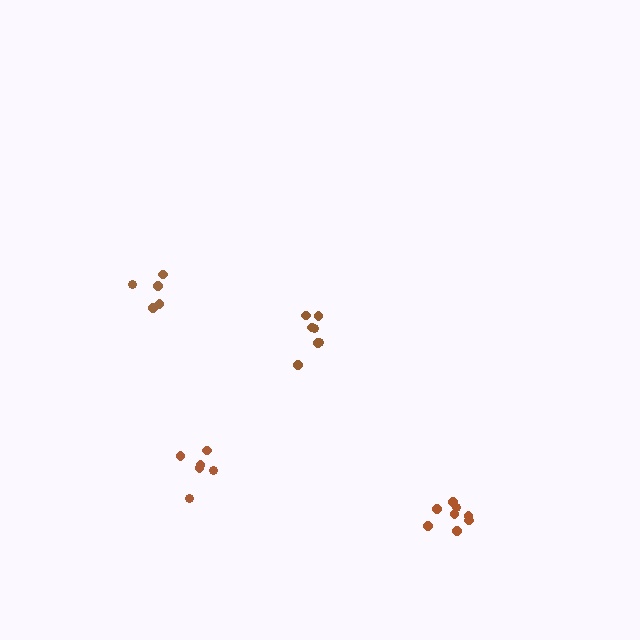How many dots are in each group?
Group 1: 7 dots, Group 2: 8 dots, Group 3: 6 dots, Group 4: 5 dots (26 total).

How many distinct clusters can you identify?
There are 4 distinct clusters.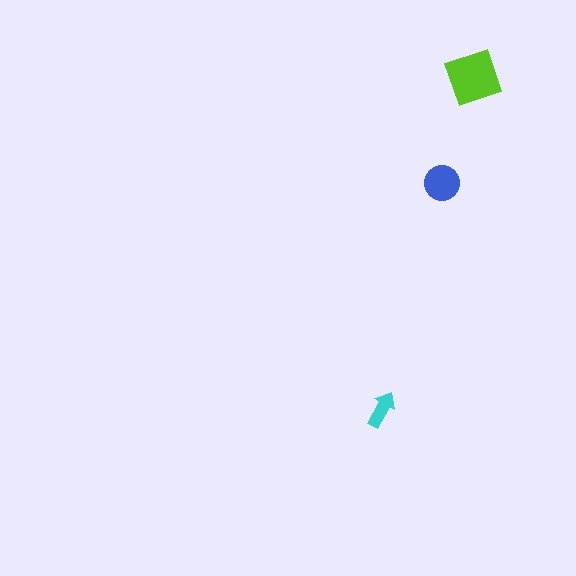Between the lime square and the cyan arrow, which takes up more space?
The lime square.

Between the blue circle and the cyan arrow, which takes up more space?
The blue circle.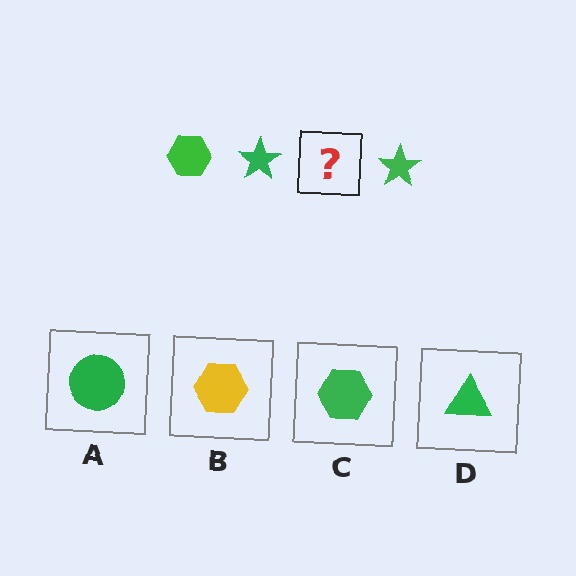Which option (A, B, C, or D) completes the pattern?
C.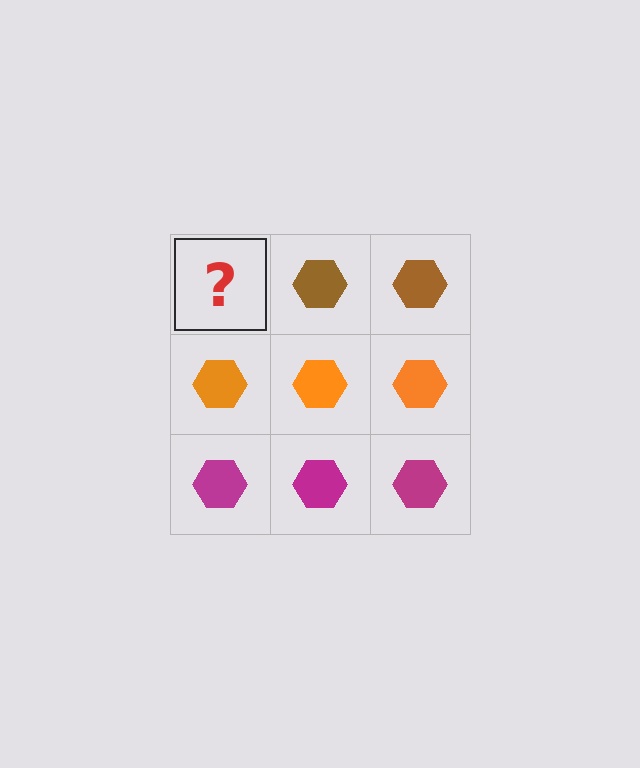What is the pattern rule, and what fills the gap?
The rule is that each row has a consistent color. The gap should be filled with a brown hexagon.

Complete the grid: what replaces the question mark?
The question mark should be replaced with a brown hexagon.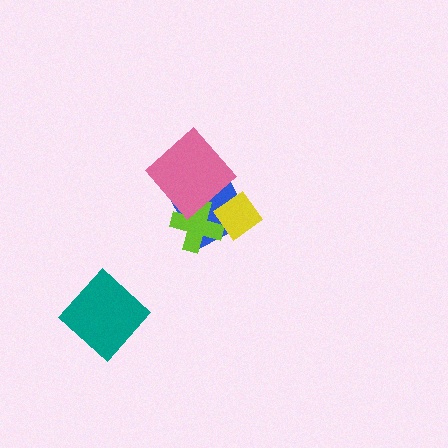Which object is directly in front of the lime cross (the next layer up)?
The pink diamond is directly in front of the lime cross.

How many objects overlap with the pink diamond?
3 objects overlap with the pink diamond.